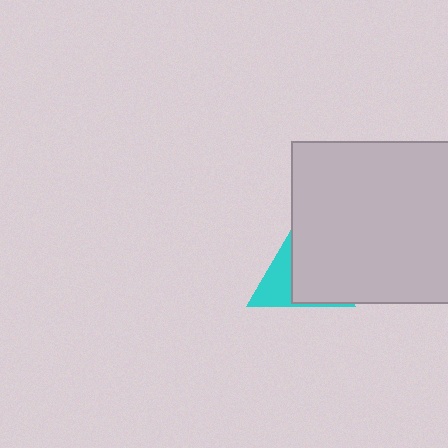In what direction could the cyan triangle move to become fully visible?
The cyan triangle could move left. That would shift it out from behind the light gray square entirely.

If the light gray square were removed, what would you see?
You would see the complete cyan triangle.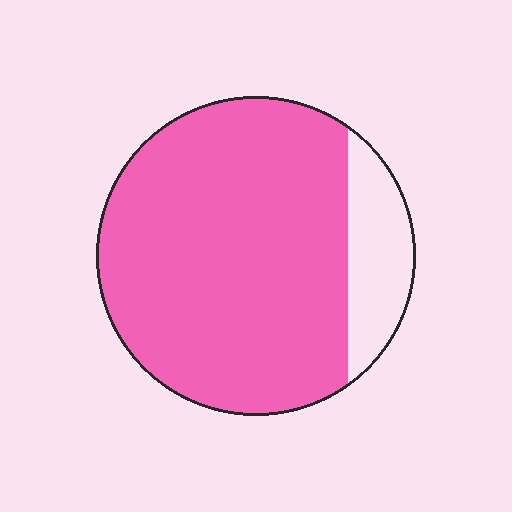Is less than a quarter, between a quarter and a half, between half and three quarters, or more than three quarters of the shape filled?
More than three quarters.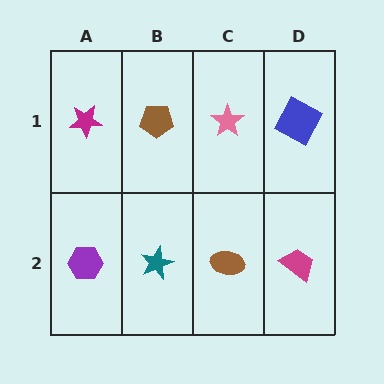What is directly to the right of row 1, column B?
A pink star.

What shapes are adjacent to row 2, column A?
A magenta star (row 1, column A), a teal star (row 2, column B).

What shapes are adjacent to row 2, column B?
A brown pentagon (row 1, column B), a purple hexagon (row 2, column A), a brown ellipse (row 2, column C).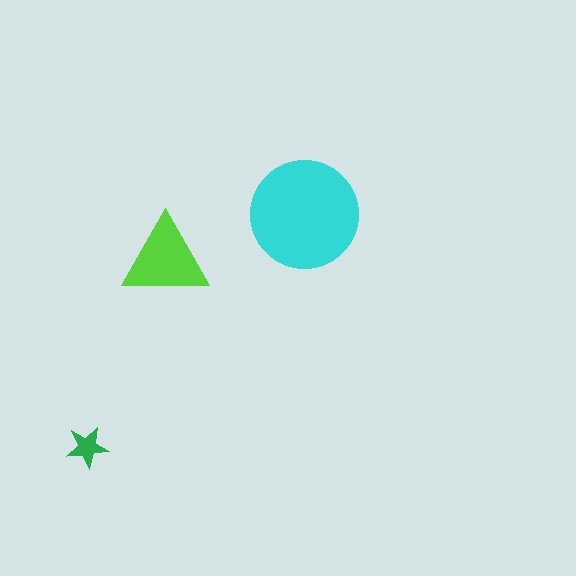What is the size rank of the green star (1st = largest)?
3rd.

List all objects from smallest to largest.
The green star, the lime triangle, the cyan circle.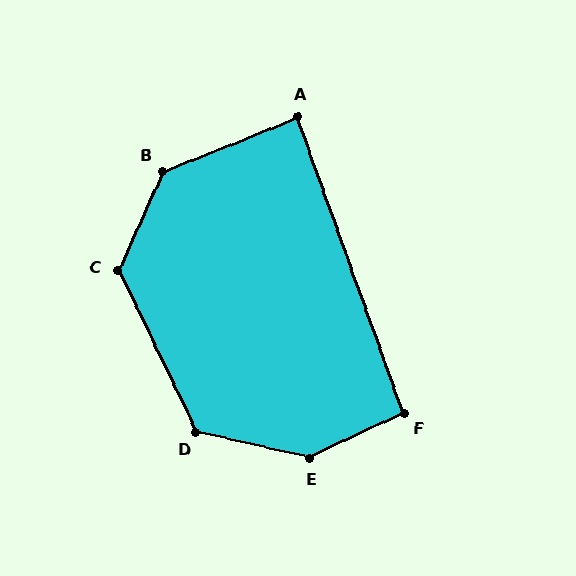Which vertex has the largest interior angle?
E, at approximately 142 degrees.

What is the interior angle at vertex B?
Approximately 136 degrees (obtuse).